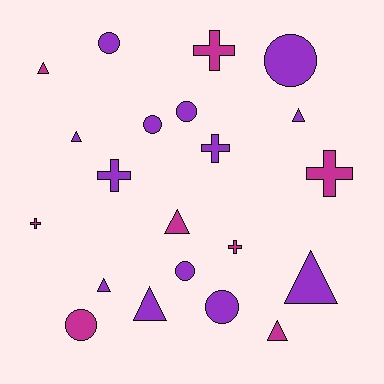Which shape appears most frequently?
Triangle, with 8 objects.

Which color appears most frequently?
Purple, with 13 objects.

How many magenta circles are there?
There is 1 magenta circle.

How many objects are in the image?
There are 21 objects.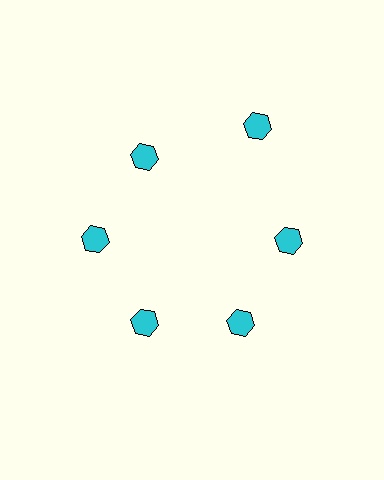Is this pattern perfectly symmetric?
No. The 6 cyan hexagons are arranged in a ring, but one element near the 1 o'clock position is pushed outward from the center, breaking the 6-fold rotational symmetry.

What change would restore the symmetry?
The symmetry would be restored by moving it inward, back onto the ring so that all 6 hexagons sit at equal angles and equal distance from the center.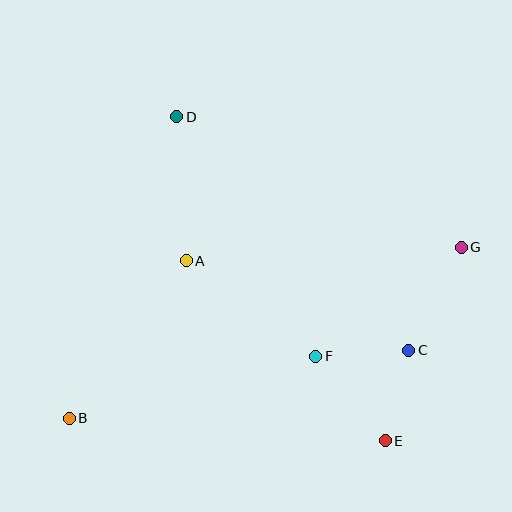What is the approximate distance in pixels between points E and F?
The distance between E and F is approximately 109 pixels.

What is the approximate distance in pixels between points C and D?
The distance between C and D is approximately 329 pixels.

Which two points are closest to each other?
Points C and F are closest to each other.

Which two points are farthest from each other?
Points B and G are farthest from each other.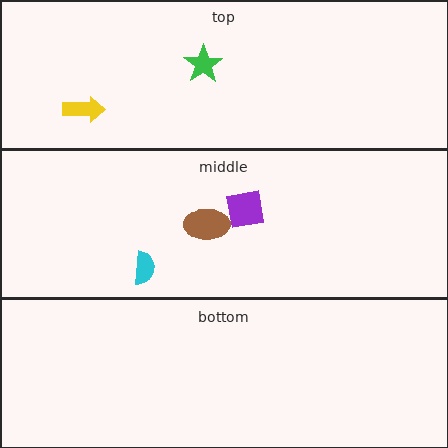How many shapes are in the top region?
2.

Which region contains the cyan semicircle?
The middle region.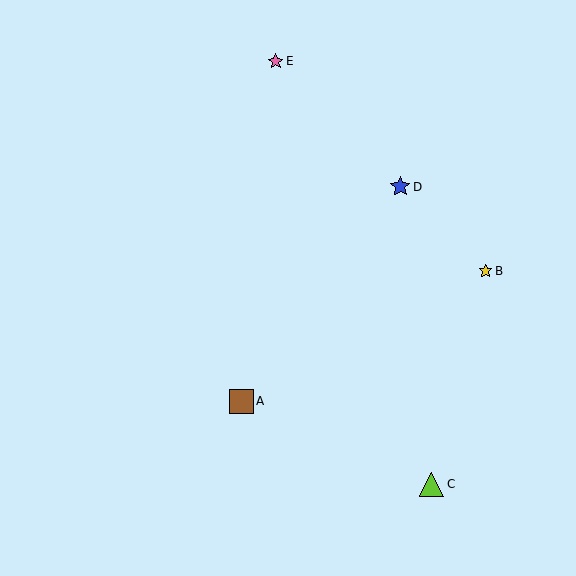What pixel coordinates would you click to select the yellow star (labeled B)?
Click at (486, 271) to select the yellow star B.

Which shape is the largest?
The lime triangle (labeled C) is the largest.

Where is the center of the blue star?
The center of the blue star is at (400, 187).